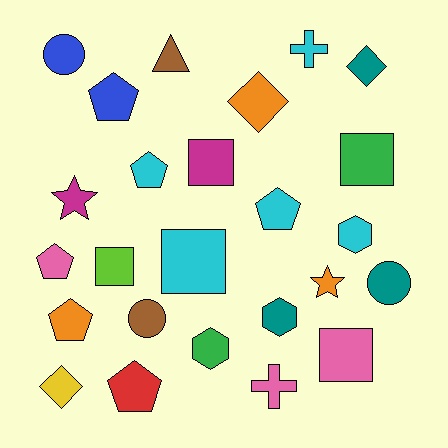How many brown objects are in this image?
There are 2 brown objects.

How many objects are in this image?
There are 25 objects.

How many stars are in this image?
There are 2 stars.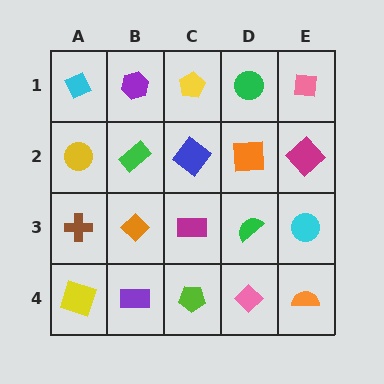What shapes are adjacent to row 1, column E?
A magenta diamond (row 2, column E), a green circle (row 1, column D).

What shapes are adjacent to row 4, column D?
A green semicircle (row 3, column D), a lime pentagon (row 4, column C), an orange semicircle (row 4, column E).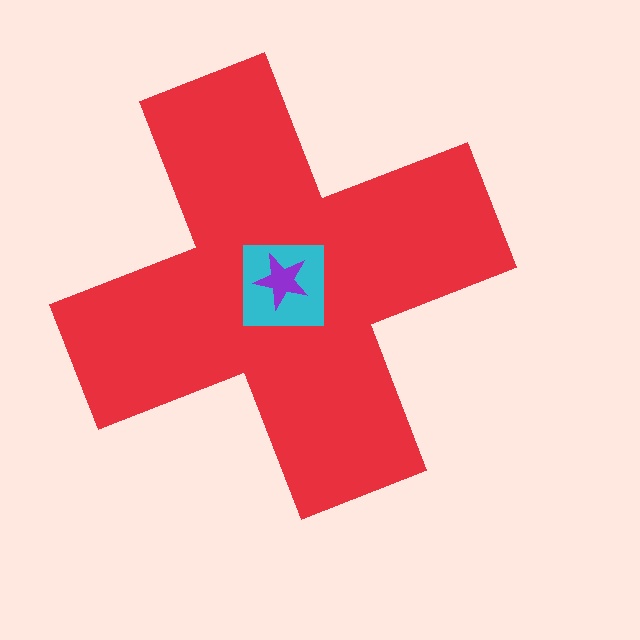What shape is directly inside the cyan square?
The purple star.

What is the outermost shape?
The red cross.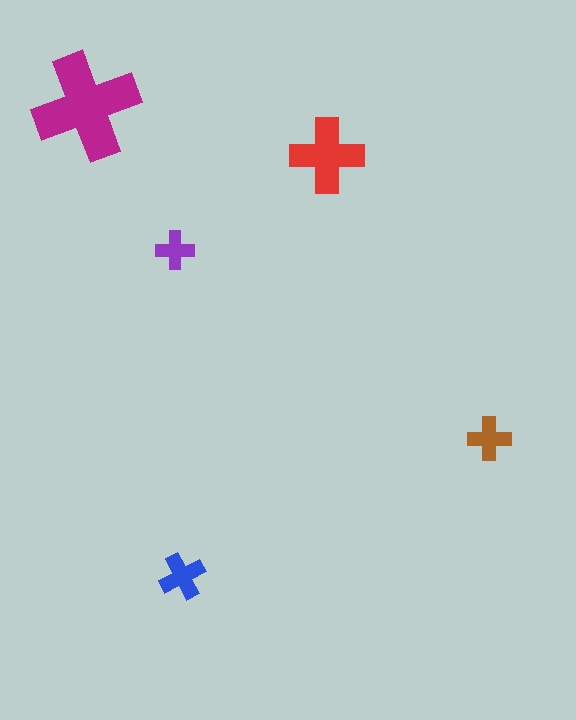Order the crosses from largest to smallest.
the magenta one, the red one, the blue one, the brown one, the purple one.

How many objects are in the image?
There are 5 objects in the image.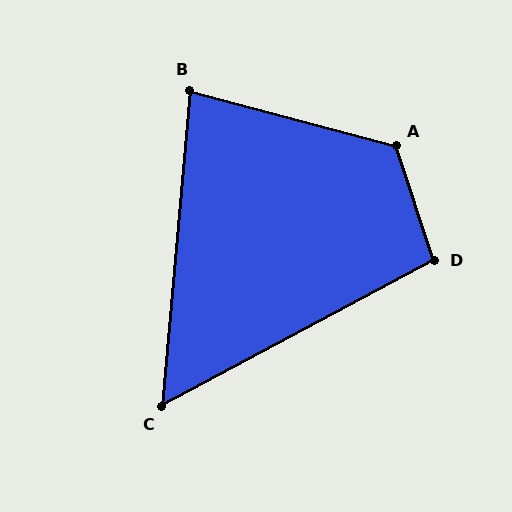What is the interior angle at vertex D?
Approximately 100 degrees (obtuse).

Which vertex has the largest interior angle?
A, at approximately 123 degrees.